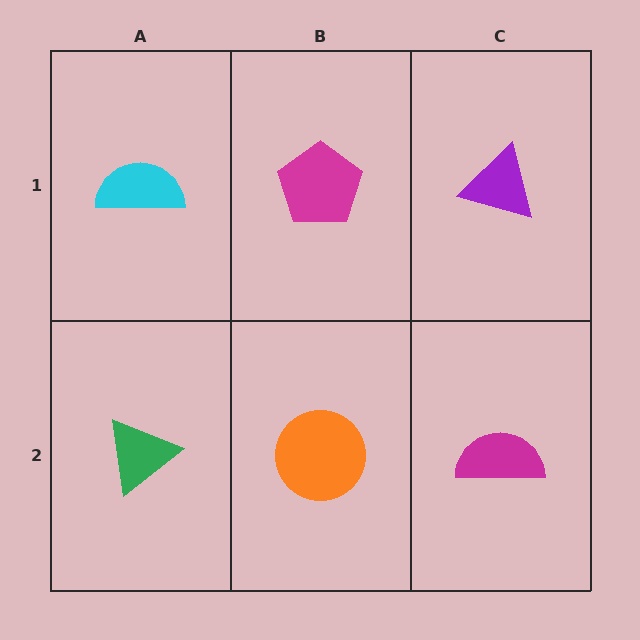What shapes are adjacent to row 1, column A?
A green triangle (row 2, column A), a magenta pentagon (row 1, column B).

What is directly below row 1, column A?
A green triangle.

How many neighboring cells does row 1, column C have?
2.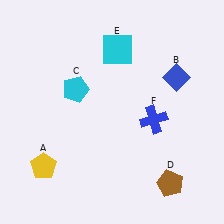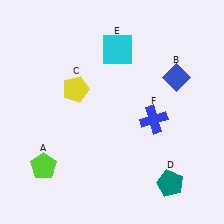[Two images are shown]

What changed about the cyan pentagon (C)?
In Image 1, C is cyan. In Image 2, it changed to yellow.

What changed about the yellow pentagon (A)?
In Image 1, A is yellow. In Image 2, it changed to lime.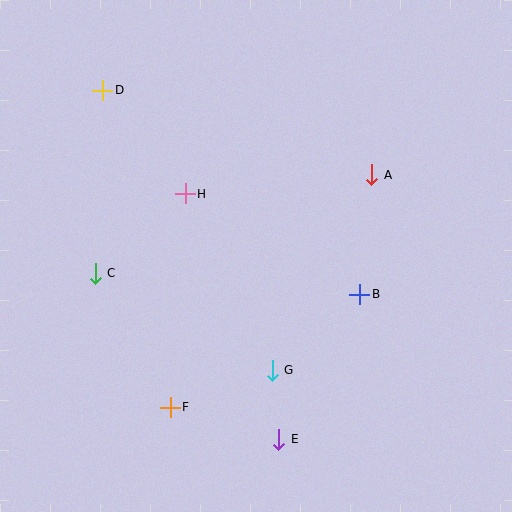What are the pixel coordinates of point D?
Point D is at (103, 90).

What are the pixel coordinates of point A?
Point A is at (372, 175).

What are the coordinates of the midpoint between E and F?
The midpoint between E and F is at (224, 423).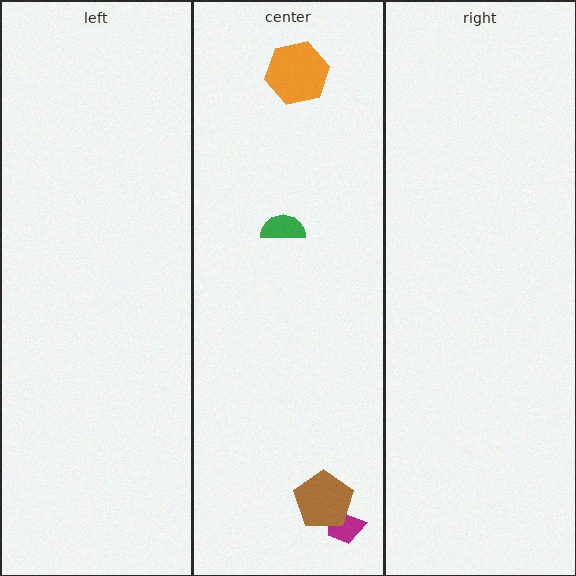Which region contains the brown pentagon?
The center region.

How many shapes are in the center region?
4.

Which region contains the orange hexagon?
The center region.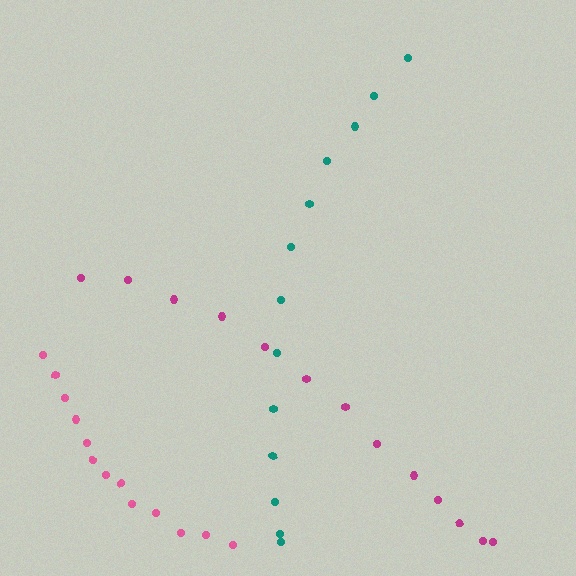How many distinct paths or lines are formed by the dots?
There are 3 distinct paths.